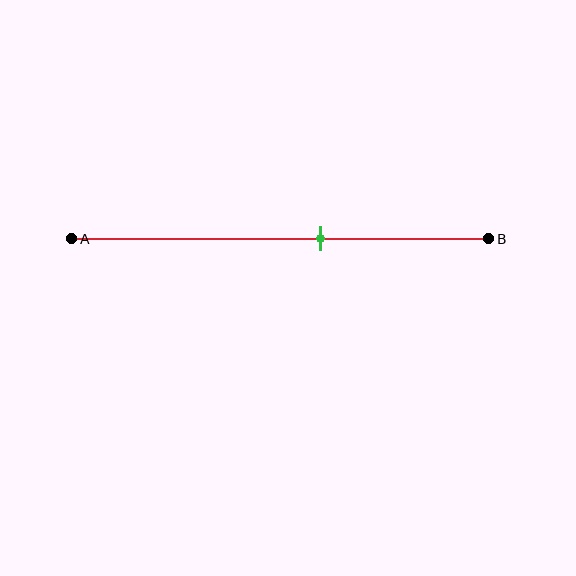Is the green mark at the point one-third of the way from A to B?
No, the mark is at about 60% from A, not at the 33% one-third point.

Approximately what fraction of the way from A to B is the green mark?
The green mark is approximately 60% of the way from A to B.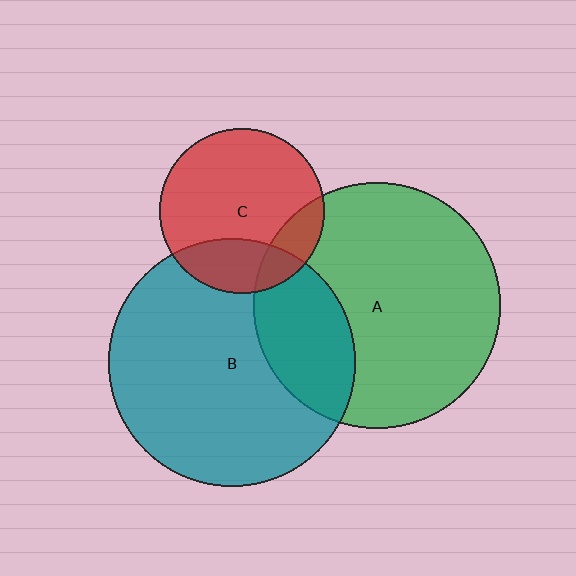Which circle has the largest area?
Circle B (teal).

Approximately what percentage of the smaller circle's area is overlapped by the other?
Approximately 25%.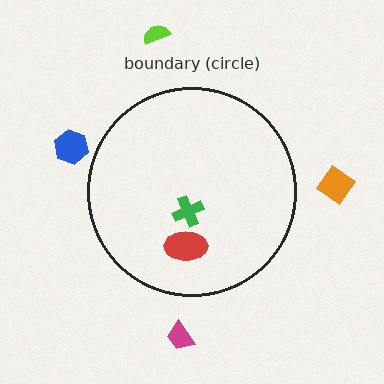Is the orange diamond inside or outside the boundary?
Outside.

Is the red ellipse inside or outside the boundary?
Inside.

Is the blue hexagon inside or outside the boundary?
Outside.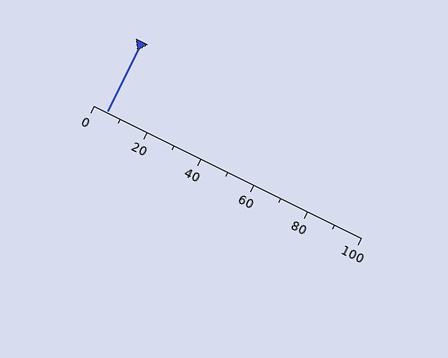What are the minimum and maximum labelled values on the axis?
The axis runs from 0 to 100.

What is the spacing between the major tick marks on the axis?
The major ticks are spaced 20 apart.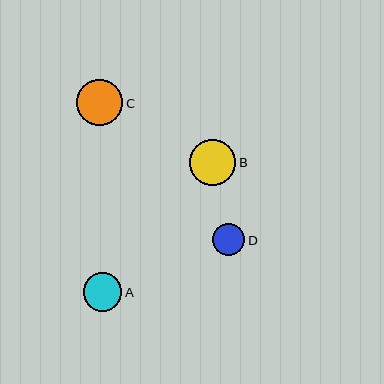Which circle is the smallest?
Circle D is the smallest with a size of approximately 32 pixels.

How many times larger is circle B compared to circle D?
Circle B is approximately 1.5 times the size of circle D.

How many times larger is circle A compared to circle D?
Circle A is approximately 1.2 times the size of circle D.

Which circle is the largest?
Circle B is the largest with a size of approximately 47 pixels.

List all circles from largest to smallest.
From largest to smallest: B, C, A, D.